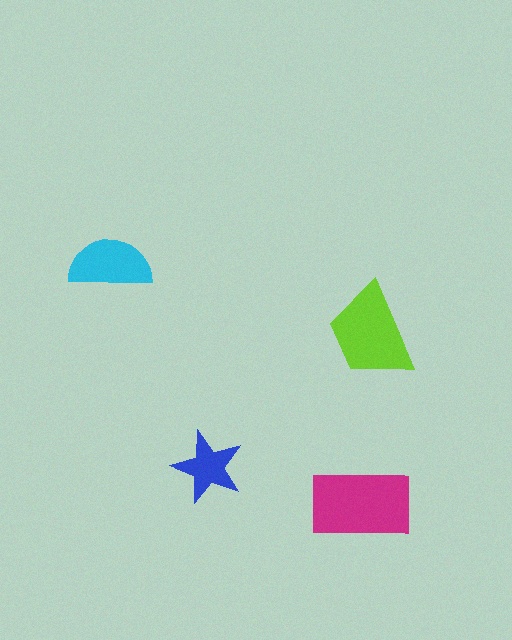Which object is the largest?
The magenta rectangle.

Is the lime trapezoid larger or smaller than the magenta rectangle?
Smaller.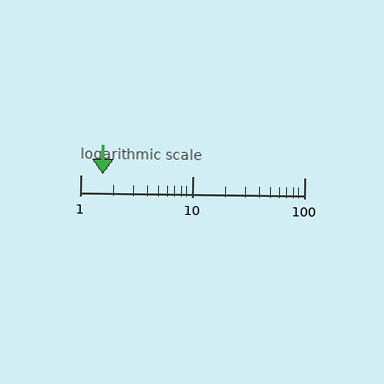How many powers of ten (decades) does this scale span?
The scale spans 2 decades, from 1 to 100.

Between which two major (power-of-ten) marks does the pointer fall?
The pointer is between 1 and 10.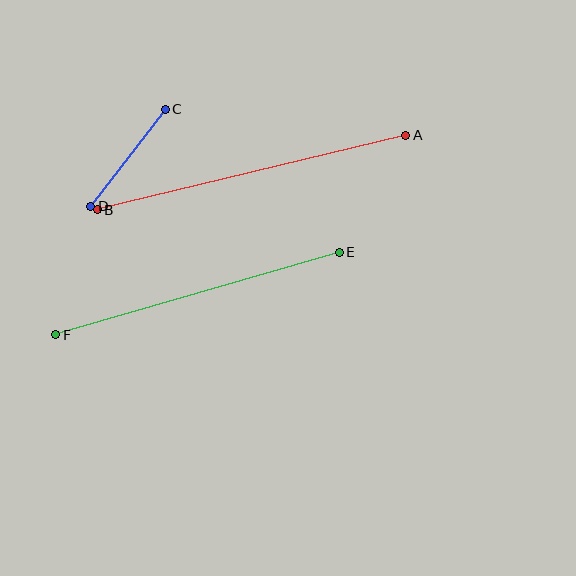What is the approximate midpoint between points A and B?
The midpoint is at approximately (252, 173) pixels.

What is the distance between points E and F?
The distance is approximately 296 pixels.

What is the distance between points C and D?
The distance is approximately 122 pixels.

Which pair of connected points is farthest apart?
Points A and B are farthest apart.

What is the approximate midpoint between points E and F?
The midpoint is at approximately (197, 294) pixels.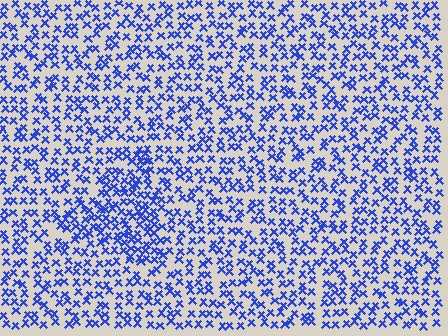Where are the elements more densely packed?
The elements are more densely packed inside the triangle boundary.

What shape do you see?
I see a triangle.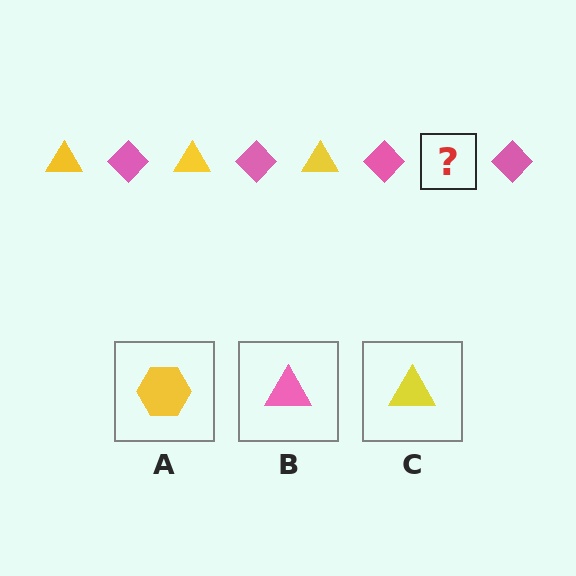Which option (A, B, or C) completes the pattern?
C.